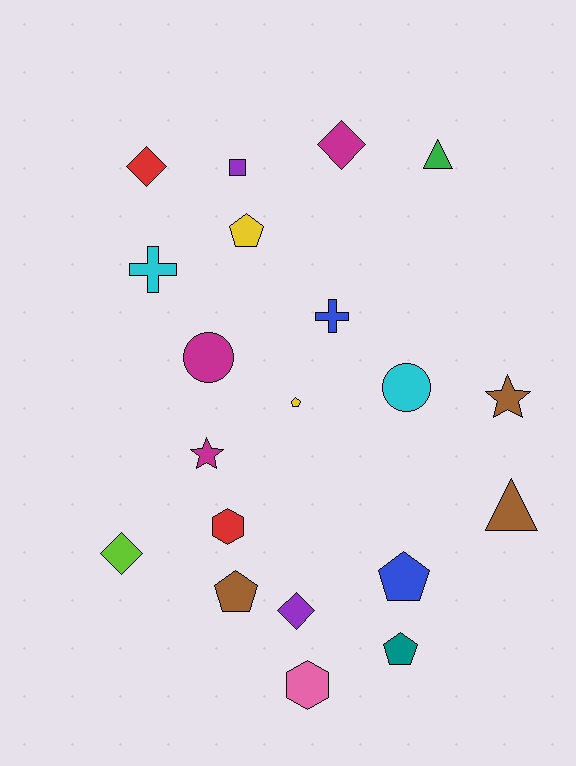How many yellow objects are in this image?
There are 2 yellow objects.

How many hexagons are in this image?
There are 2 hexagons.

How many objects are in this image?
There are 20 objects.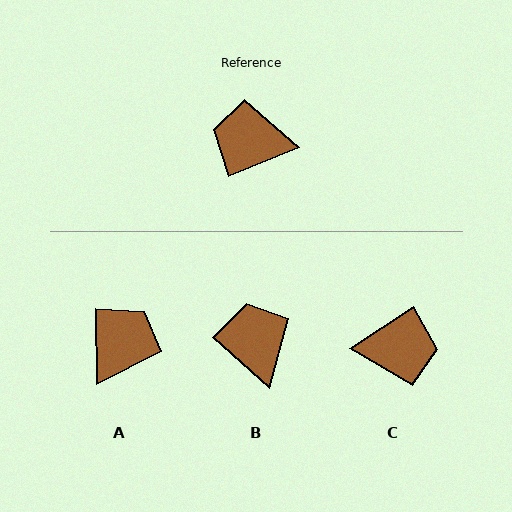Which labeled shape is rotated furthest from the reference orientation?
C, about 169 degrees away.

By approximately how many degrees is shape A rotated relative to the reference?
Approximately 111 degrees clockwise.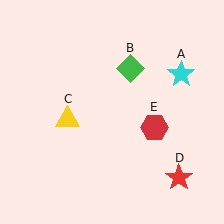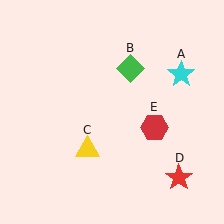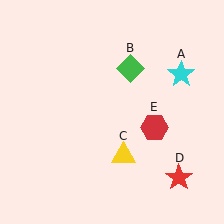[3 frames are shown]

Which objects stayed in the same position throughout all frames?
Cyan star (object A) and green diamond (object B) and red star (object D) and red hexagon (object E) remained stationary.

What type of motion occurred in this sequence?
The yellow triangle (object C) rotated counterclockwise around the center of the scene.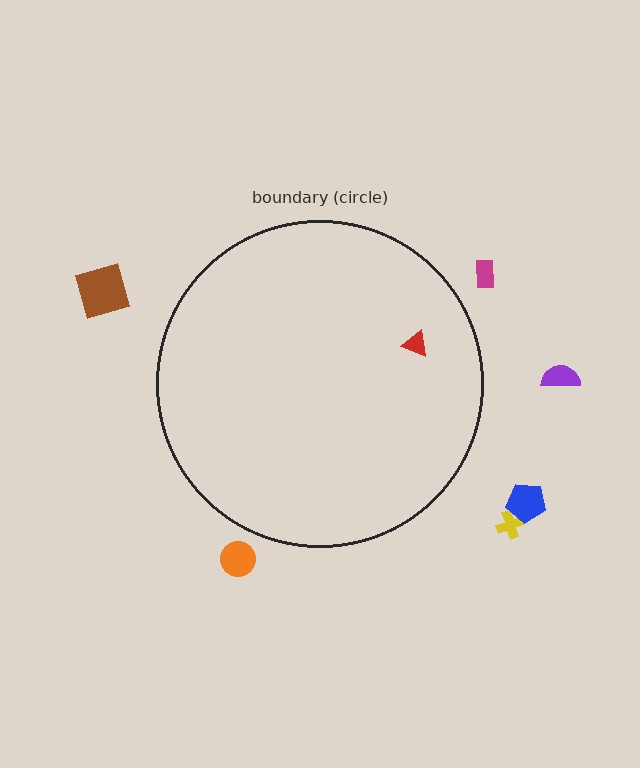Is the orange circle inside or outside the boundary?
Outside.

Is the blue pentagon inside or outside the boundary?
Outside.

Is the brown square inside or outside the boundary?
Outside.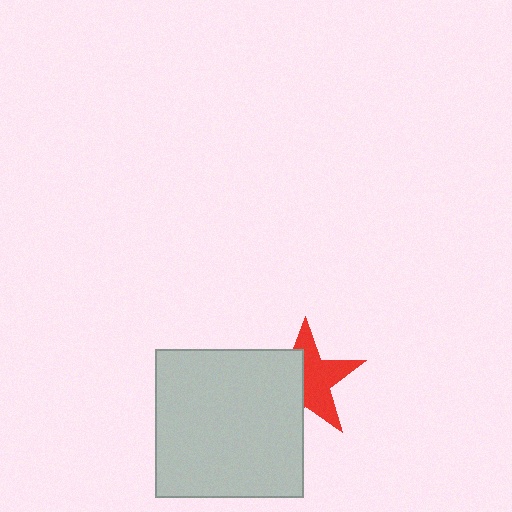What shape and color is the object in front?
The object in front is a light gray square.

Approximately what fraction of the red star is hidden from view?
Roughly 44% of the red star is hidden behind the light gray square.